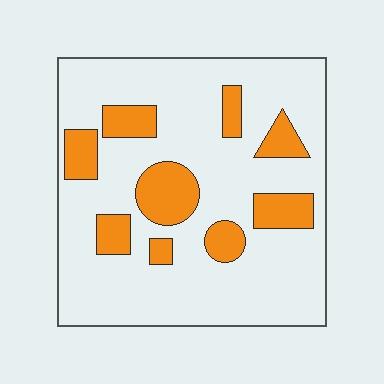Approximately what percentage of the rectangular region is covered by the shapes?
Approximately 20%.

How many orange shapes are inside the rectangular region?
9.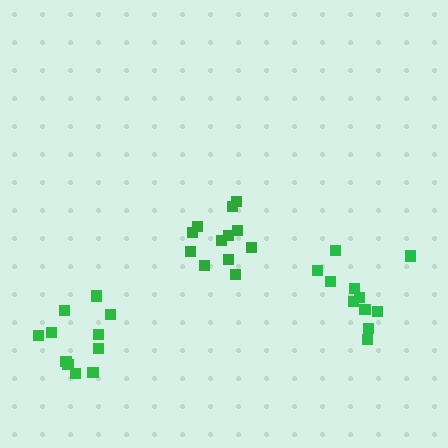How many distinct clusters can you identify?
There are 3 distinct clusters.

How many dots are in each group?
Group 1: 12 dots, Group 2: 11 dots, Group 3: 11 dots (34 total).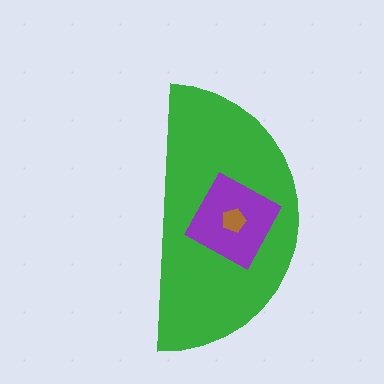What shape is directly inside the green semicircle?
The purple diamond.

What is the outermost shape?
The green semicircle.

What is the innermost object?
The brown pentagon.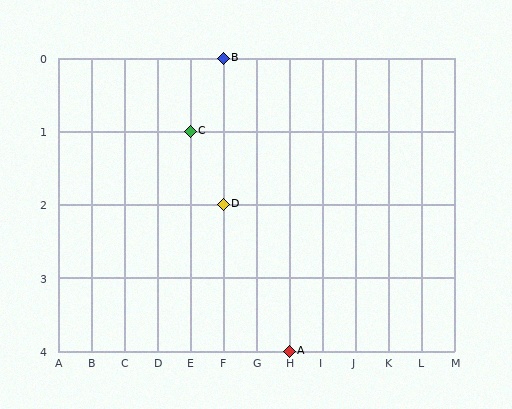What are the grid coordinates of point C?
Point C is at grid coordinates (E, 1).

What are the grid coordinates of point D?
Point D is at grid coordinates (F, 2).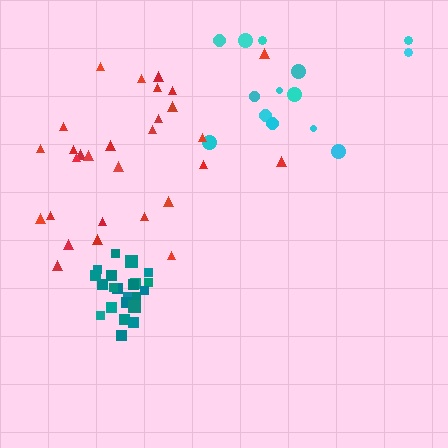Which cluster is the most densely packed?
Teal.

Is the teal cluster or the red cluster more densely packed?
Teal.